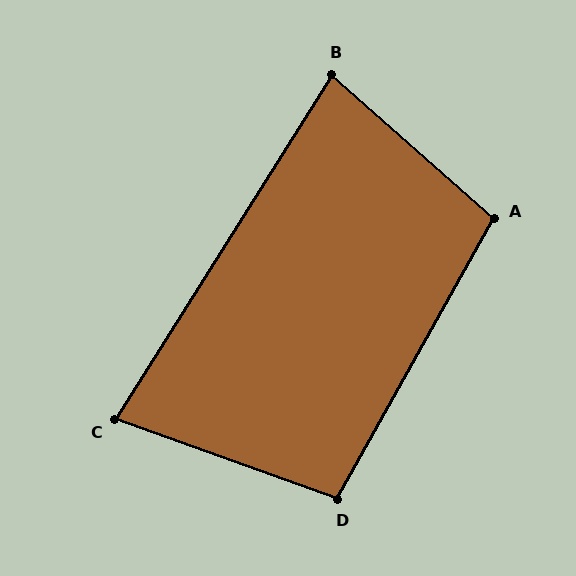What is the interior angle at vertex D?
Approximately 99 degrees (obtuse).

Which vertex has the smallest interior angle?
C, at approximately 78 degrees.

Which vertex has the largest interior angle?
A, at approximately 102 degrees.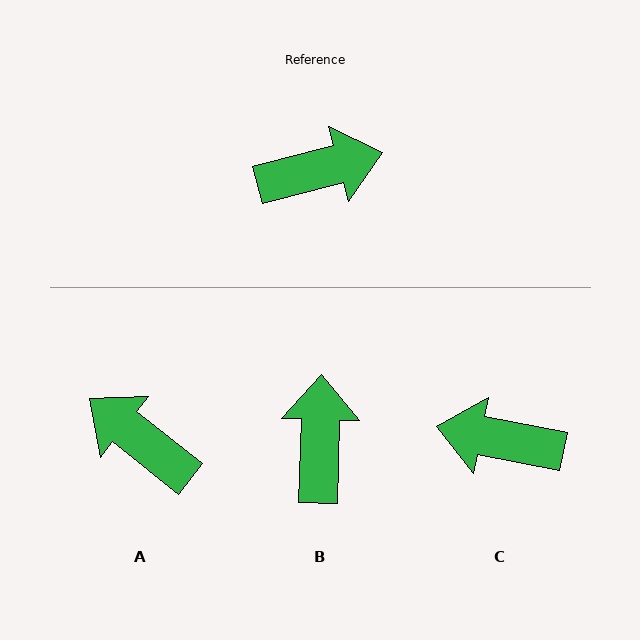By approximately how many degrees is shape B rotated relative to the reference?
Approximately 74 degrees counter-clockwise.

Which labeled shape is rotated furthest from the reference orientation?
C, about 154 degrees away.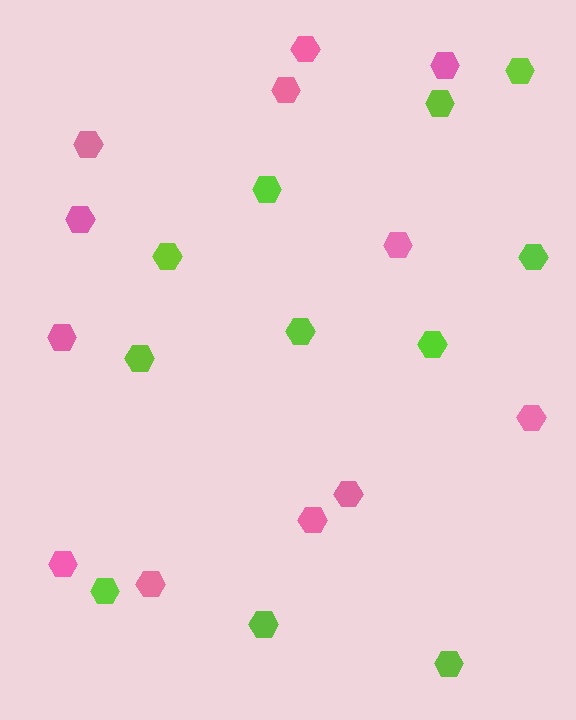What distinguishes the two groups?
There are 2 groups: one group of lime hexagons (11) and one group of pink hexagons (12).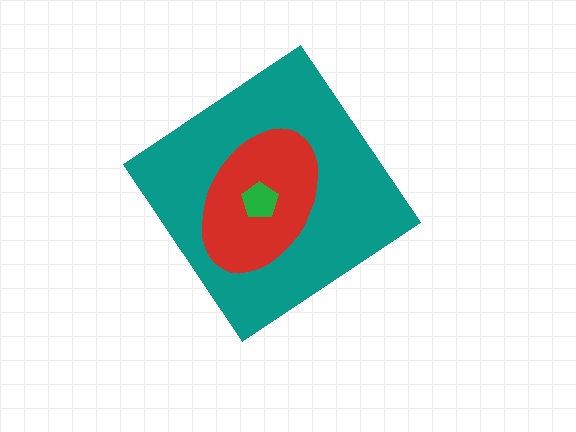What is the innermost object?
The green pentagon.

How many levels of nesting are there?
3.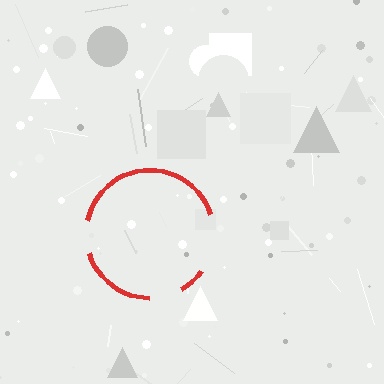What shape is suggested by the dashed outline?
The dashed outline suggests a circle.